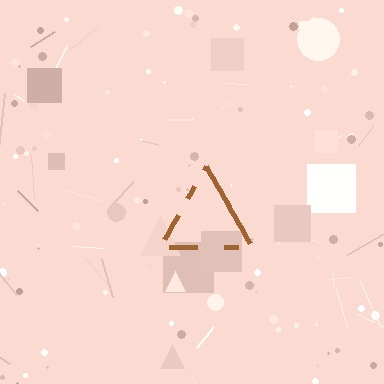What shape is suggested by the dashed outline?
The dashed outline suggests a triangle.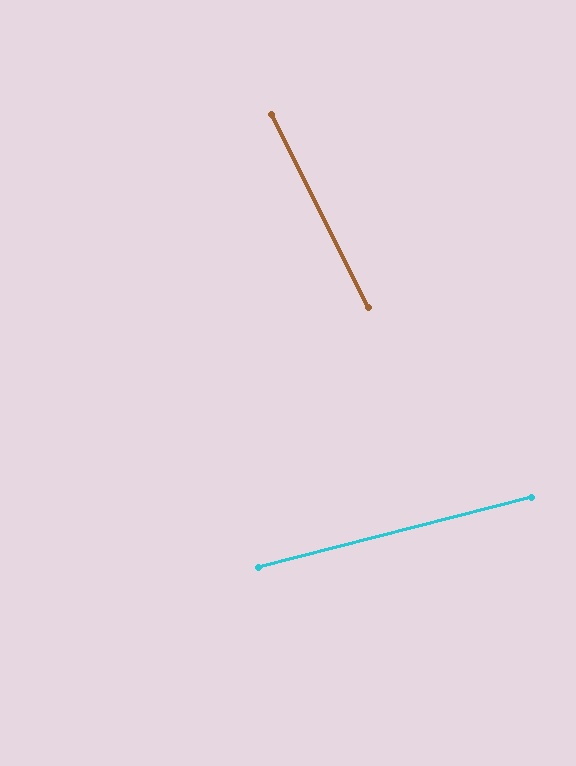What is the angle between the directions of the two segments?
Approximately 78 degrees.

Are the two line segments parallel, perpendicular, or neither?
Neither parallel nor perpendicular — they differ by about 78°.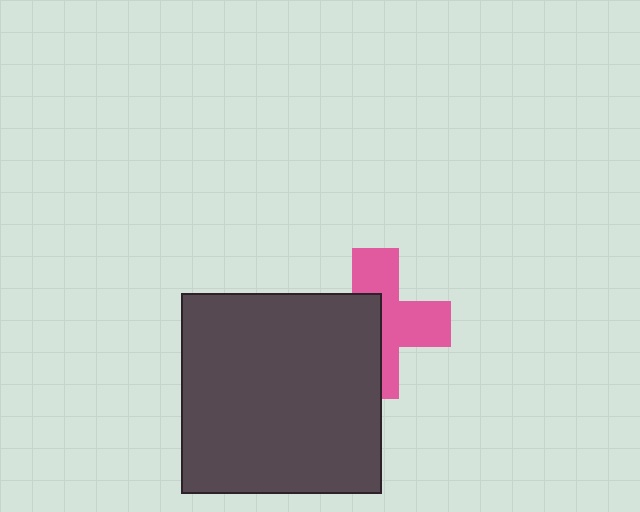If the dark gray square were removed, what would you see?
You would see the complete pink cross.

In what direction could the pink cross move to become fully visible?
The pink cross could move right. That would shift it out from behind the dark gray square entirely.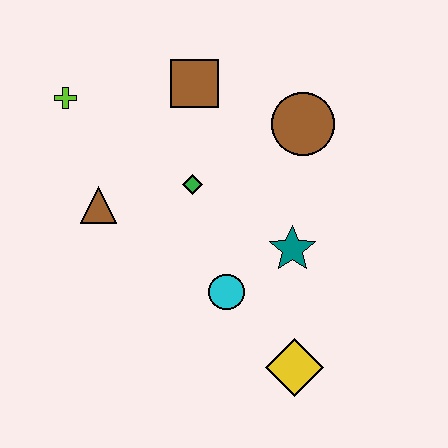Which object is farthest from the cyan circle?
The lime cross is farthest from the cyan circle.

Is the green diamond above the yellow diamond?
Yes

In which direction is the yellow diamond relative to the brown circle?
The yellow diamond is below the brown circle.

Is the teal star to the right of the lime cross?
Yes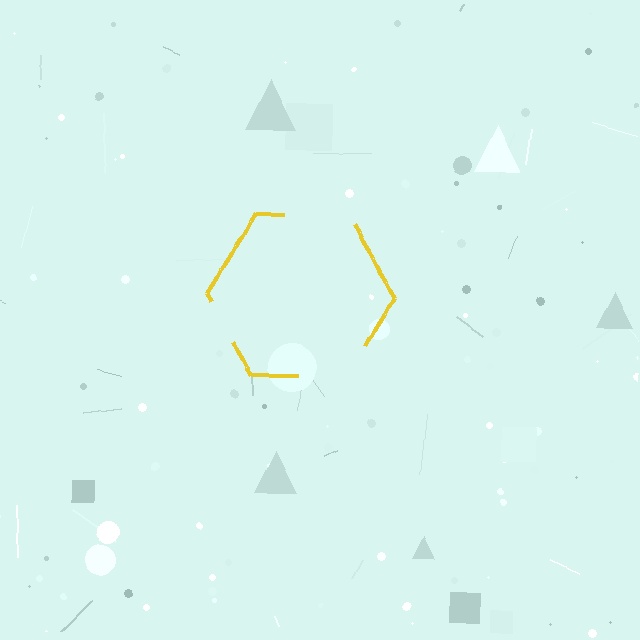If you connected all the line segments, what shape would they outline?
They would outline a hexagon.